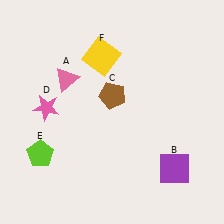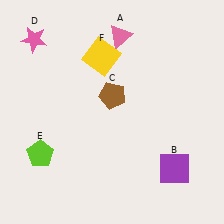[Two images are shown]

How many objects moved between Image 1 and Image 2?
2 objects moved between the two images.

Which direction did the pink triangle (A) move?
The pink triangle (A) moved right.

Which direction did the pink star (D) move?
The pink star (D) moved up.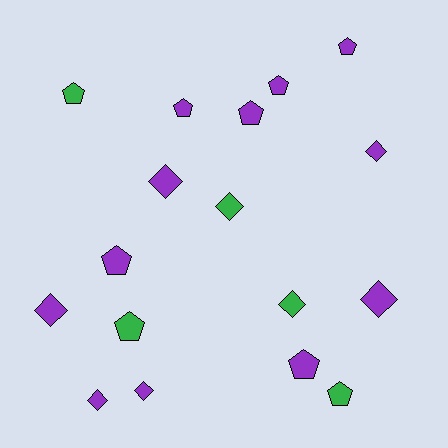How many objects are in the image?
There are 17 objects.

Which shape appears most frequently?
Pentagon, with 9 objects.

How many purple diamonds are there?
There are 6 purple diamonds.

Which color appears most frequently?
Purple, with 12 objects.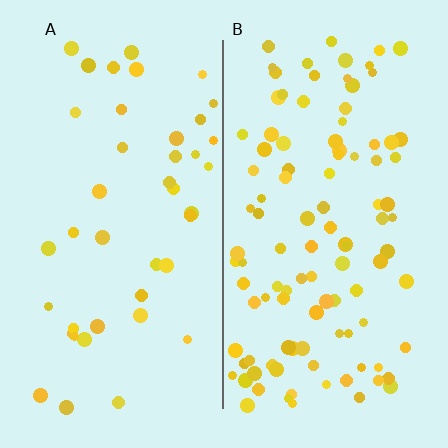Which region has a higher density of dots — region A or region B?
B (the right).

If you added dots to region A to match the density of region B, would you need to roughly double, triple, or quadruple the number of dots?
Approximately triple.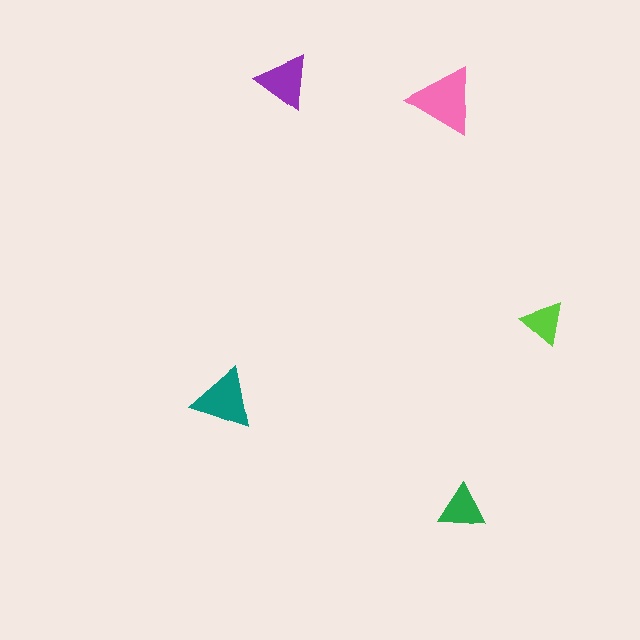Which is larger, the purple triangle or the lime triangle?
The purple one.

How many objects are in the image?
There are 5 objects in the image.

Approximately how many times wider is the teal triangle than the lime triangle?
About 1.5 times wider.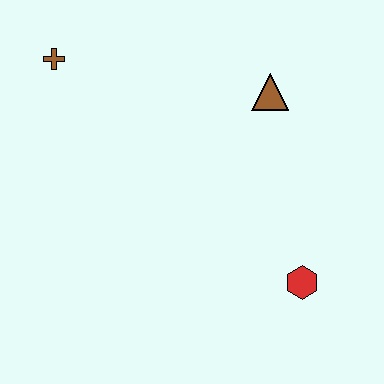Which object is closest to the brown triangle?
The red hexagon is closest to the brown triangle.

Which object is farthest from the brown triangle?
The brown cross is farthest from the brown triangle.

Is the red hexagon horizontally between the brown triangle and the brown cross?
No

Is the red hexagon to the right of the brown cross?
Yes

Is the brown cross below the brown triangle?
No